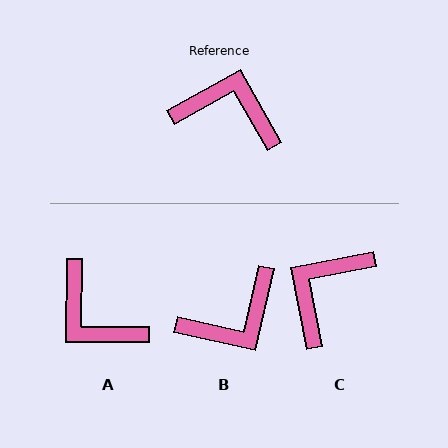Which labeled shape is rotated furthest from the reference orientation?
A, about 150 degrees away.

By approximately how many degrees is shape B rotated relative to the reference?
Approximately 132 degrees clockwise.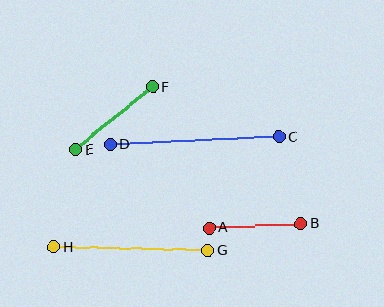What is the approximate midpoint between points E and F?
The midpoint is at approximately (114, 118) pixels.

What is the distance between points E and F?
The distance is approximately 99 pixels.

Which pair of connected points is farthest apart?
Points C and D are farthest apart.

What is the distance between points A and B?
The distance is approximately 92 pixels.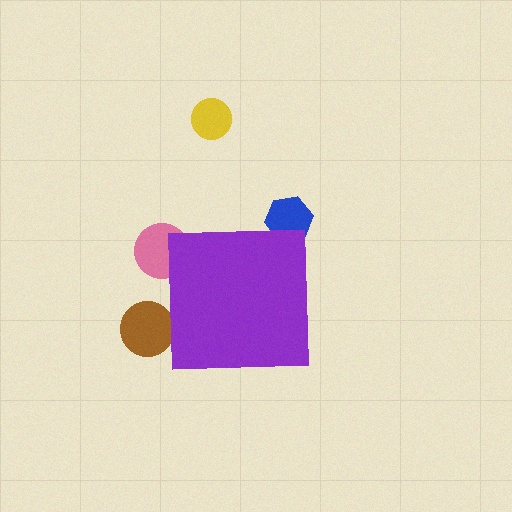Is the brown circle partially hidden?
Yes, the brown circle is partially hidden behind the purple square.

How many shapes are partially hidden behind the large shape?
3 shapes are partially hidden.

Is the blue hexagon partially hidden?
Yes, the blue hexagon is partially hidden behind the purple square.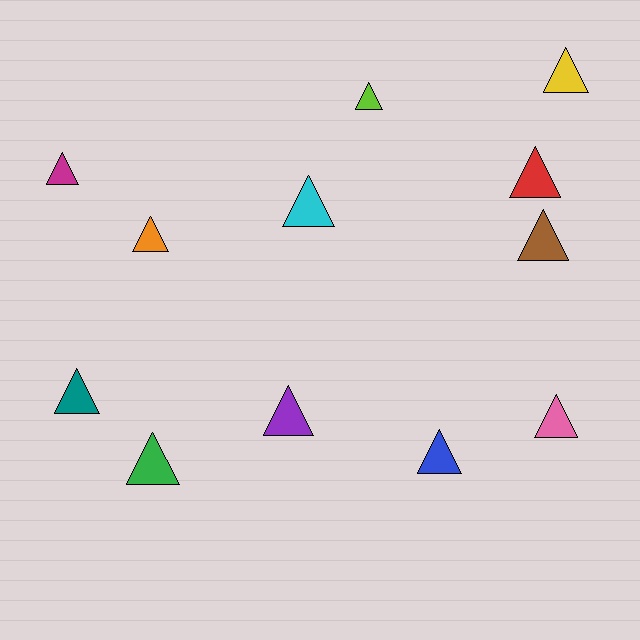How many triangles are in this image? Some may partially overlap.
There are 12 triangles.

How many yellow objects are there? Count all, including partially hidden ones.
There is 1 yellow object.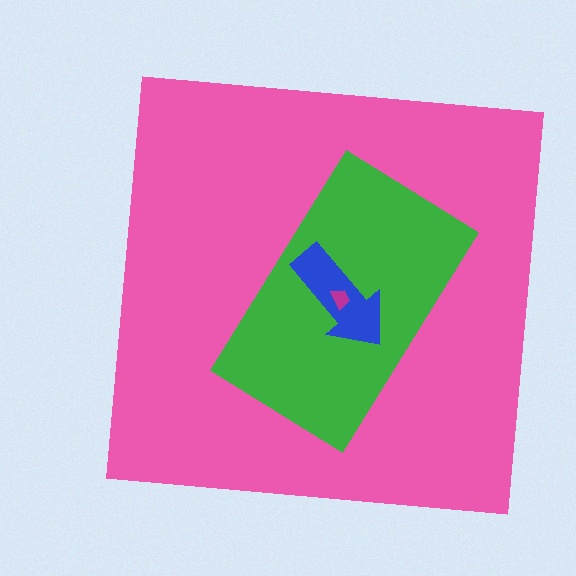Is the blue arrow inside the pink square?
Yes.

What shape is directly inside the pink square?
The green rectangle.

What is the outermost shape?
The pink square.